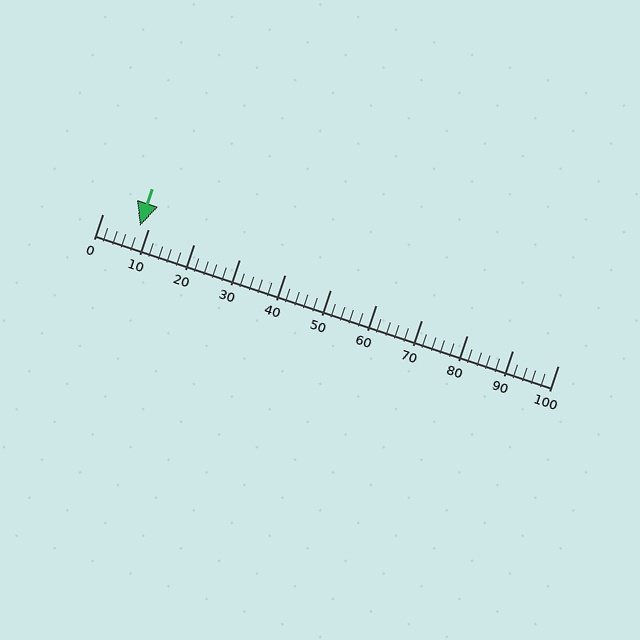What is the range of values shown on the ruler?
The ruler shows values from 0 to 100.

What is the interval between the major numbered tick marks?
The major tick marks are spaced 10 units apart.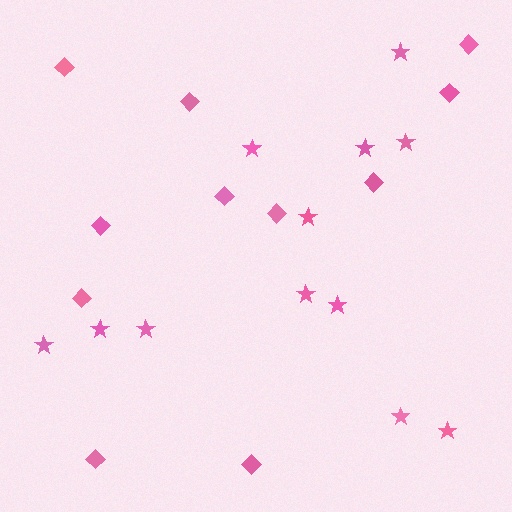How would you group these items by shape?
There are 2 groups: one group of diamonds (11) and one group of stars (12).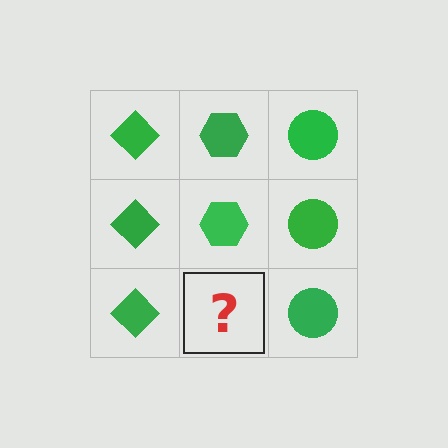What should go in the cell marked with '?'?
The missing cell should contain a green hexagon.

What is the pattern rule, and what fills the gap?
The rule is that each column has a consistent shape. The gap should be filled with a green hexagon.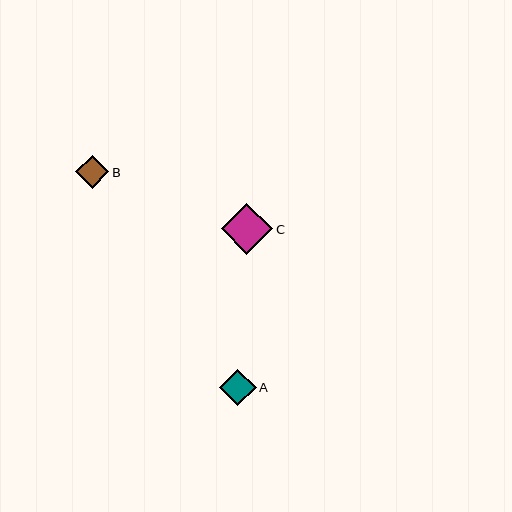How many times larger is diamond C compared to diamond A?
Diamond C is approximately 1.4 times the size of diamond A.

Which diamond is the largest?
Diamond C is the largest with a size of approximately 52 pixels.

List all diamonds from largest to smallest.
From largest to smallest: C, A, B.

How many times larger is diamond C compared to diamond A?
Diamond C is approximately 1.4 times the size of diamond A.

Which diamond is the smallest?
Diamond B is the smallest with a size of approximately 33 pixels.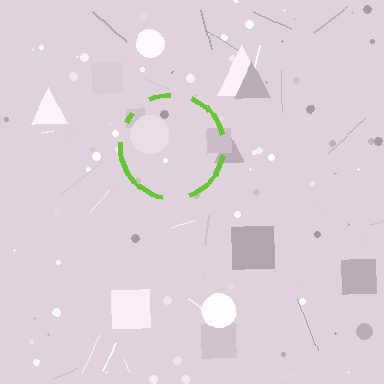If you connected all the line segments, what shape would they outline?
They would outline a circle.